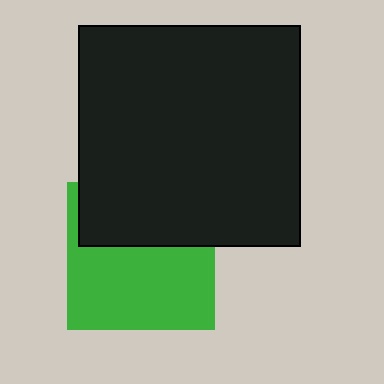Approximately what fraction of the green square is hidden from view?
Roughly 42% of the green square is hidden behind the black square.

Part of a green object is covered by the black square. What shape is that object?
It is a square.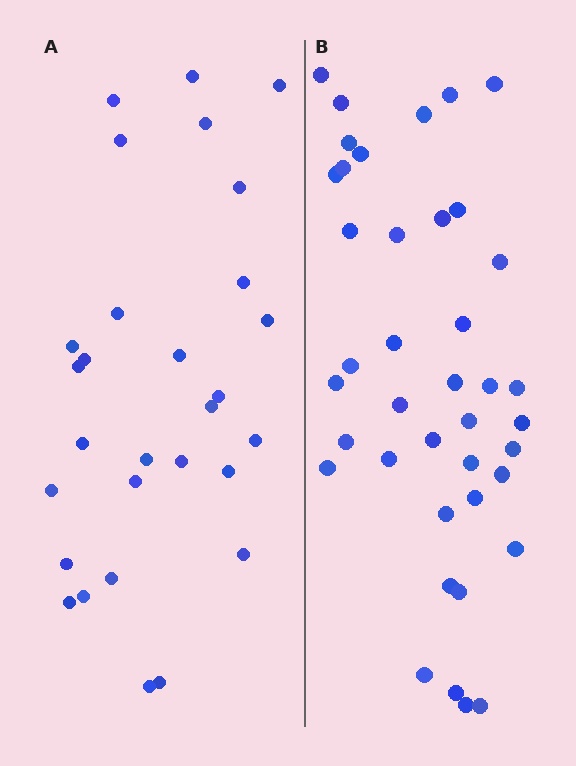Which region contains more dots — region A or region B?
Region B (the right region) has more dots.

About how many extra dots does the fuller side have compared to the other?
Region B has roughly 12 or so more dots than region A.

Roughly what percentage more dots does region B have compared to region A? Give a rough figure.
About 40% more.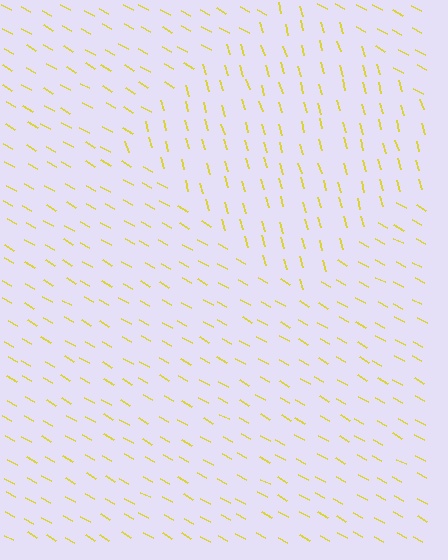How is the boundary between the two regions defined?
The boundary is defined purely by a change in line orientation (approximately 45 degrees difference). All lines are the same color and thickness.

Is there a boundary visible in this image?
Yes, there is a texture boundary formed by a change in line orientation.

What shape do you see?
I see a diamond.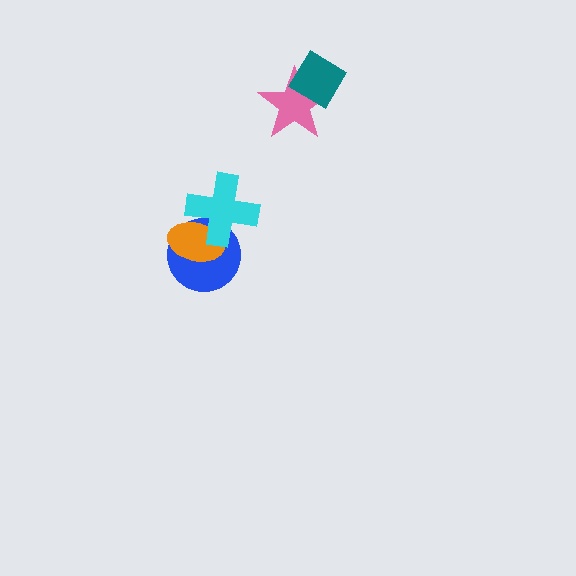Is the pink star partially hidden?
Yes, it is partially covered by another shape.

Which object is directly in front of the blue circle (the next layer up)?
The orange ellipse is directly in front of the blue circle.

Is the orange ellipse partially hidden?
Yes, it is partially covered by another shape.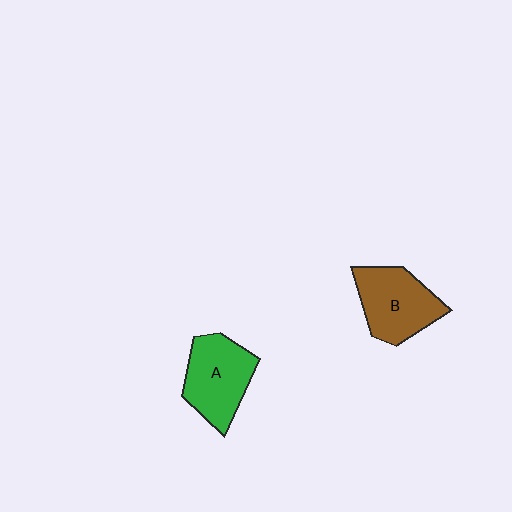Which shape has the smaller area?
Shape B (brown).